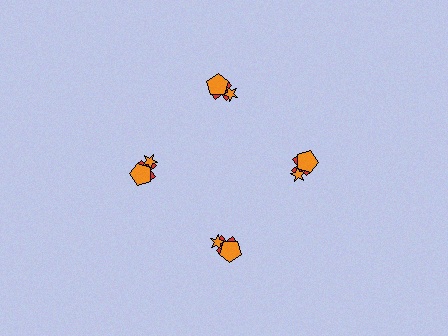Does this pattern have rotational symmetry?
Yes, this pattern has 4-fold rotational symmetry. It looks the same after rotating 90 degrees around the center.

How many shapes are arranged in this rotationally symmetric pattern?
There are 12 shapes, arranged in 4 groups of 3.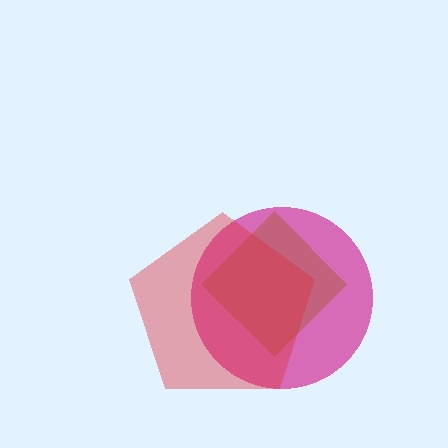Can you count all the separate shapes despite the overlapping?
Yes, there are 3 separate shapes.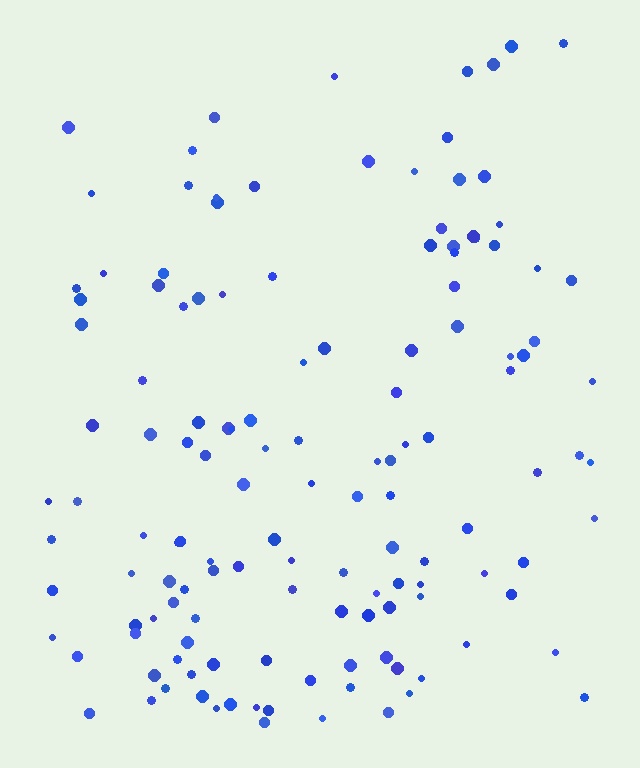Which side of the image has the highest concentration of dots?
The bottom.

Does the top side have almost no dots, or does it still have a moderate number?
Still a moderate number, just noticeably fewer than the bottom.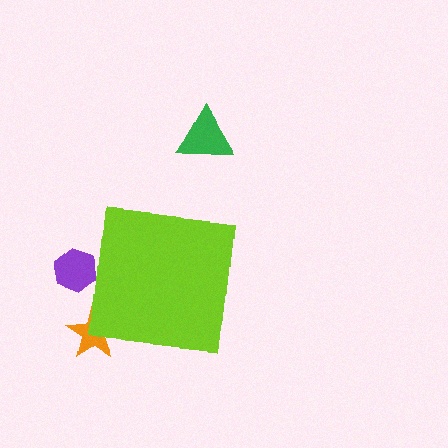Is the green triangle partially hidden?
No, the green triangle is fully visible.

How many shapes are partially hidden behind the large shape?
2 shapes are partially hidden.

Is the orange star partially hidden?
Yes, the orange star is partially hidden behind the lime square.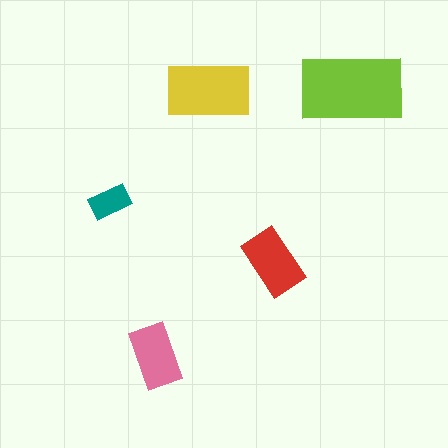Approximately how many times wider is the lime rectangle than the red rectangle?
About 1.5 times wider.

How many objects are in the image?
There are 5 objects in the image.